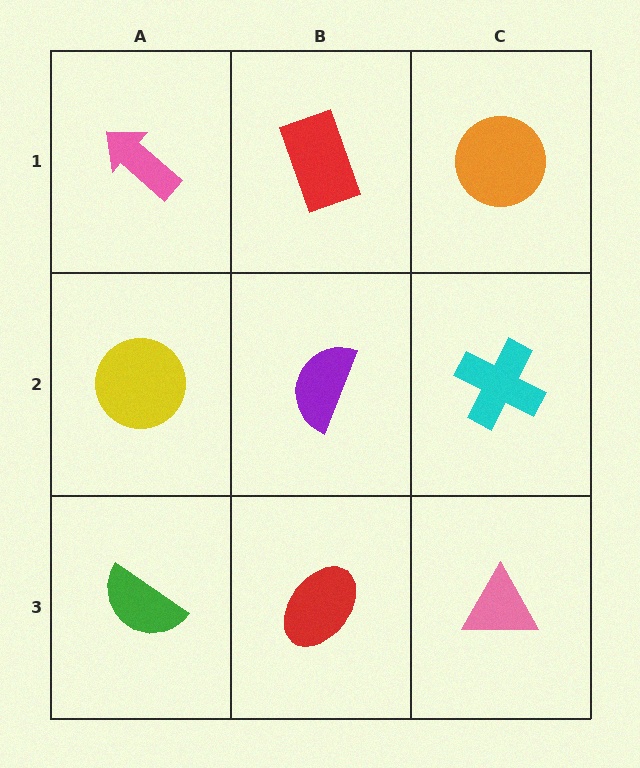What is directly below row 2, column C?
A pink triangle.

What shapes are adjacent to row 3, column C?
A cyan cross (row 2, column C), a red ellipse (row 3, column B).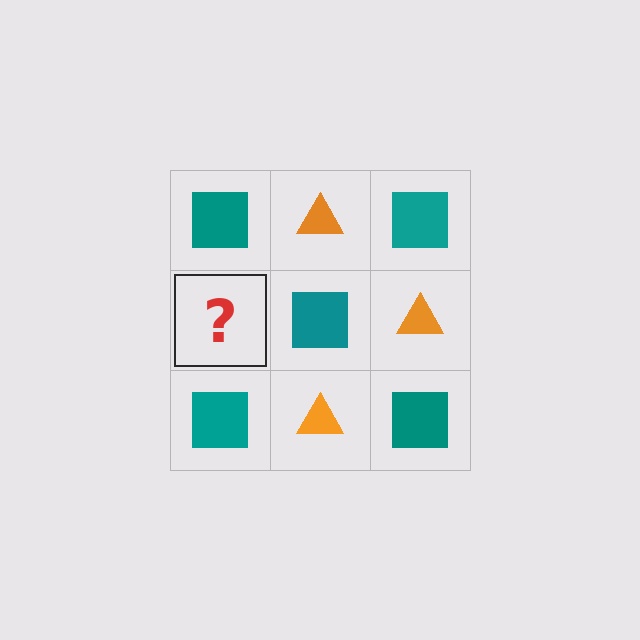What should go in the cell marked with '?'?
The missing cell should contain an orange triangle.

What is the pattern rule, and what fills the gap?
The rule is that it alternates teal square and orange triangle in a checkerboard pattern. The gap should be filled with an orange triangle.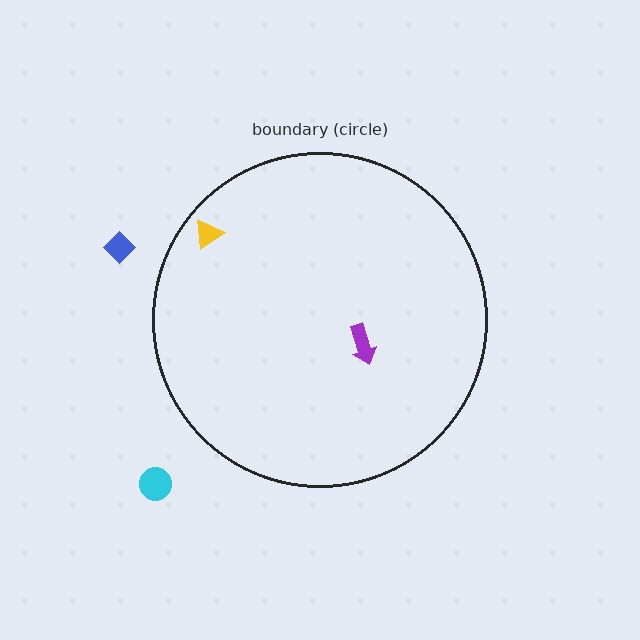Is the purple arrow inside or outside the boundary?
Inside.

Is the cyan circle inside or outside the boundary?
Outside.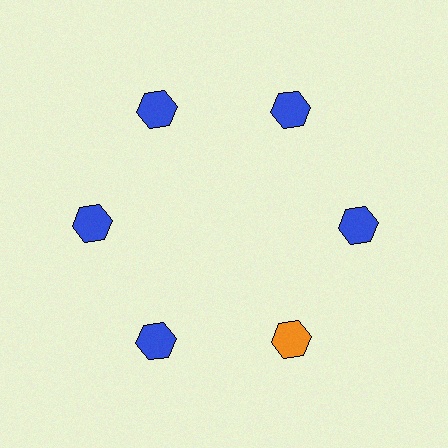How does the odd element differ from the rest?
It has a different color: orange instead of blue.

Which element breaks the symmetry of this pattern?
The orange hexagon at roughly the 5 o'clock position breaks the symmetry. All other shapes are blue hexagons.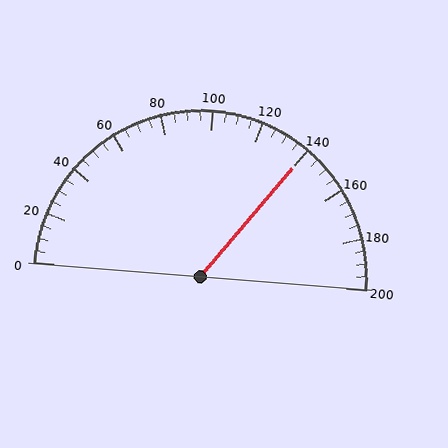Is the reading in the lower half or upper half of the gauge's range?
The reading is in the upper half of the range (0 to 200).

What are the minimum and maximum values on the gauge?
The gauge ranges from 0 to 200.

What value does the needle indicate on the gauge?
The needle indicates approximately 140.